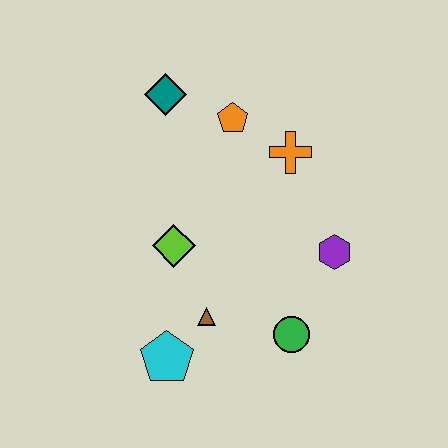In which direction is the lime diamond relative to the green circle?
The lime diamond is to the left of the green circle.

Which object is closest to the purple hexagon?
The green circle is closest to the purple hexagon.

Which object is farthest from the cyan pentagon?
The teal diamond is farthest from the cyan pentagon.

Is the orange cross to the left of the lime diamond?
No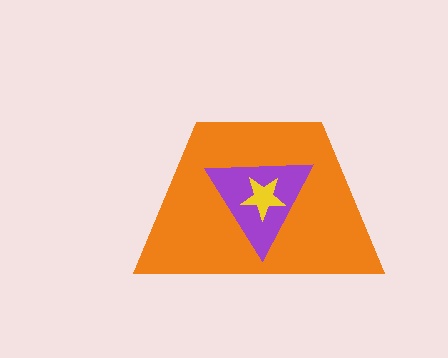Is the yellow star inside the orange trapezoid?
Yes.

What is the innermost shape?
The yellow star.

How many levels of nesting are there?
3.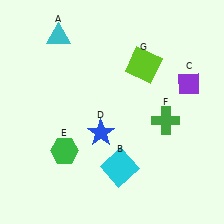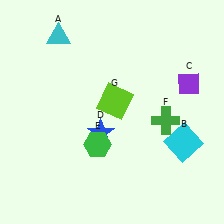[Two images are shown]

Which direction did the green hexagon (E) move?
The green hexagon (E) moved right.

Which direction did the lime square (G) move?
The lime square (G) moved down.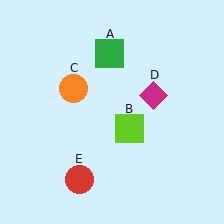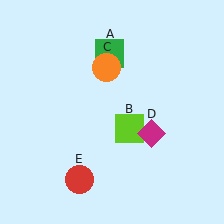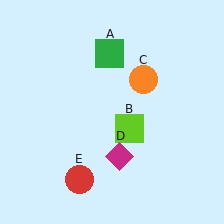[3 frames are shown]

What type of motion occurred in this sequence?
The orange circle (object C), magenta diamond (object D) rotated clockwise around the center of the scene.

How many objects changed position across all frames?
2 objects changed position: orange circle (object C), magenta diamond (object D).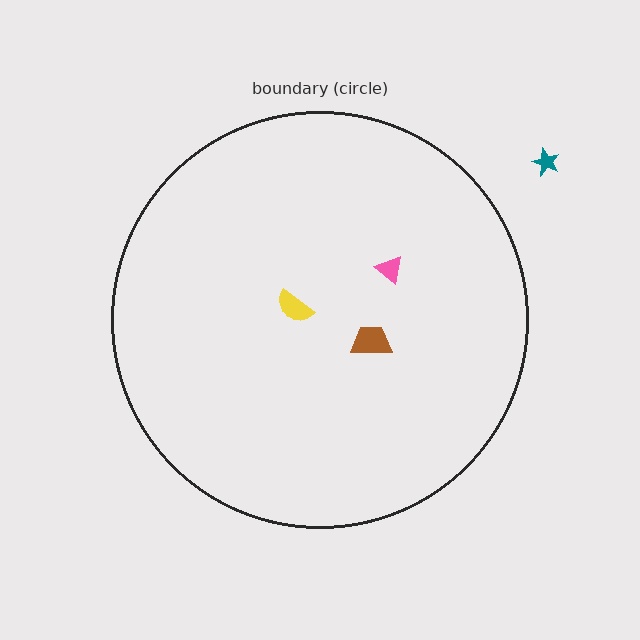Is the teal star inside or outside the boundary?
Outside.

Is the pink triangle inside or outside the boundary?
Inside.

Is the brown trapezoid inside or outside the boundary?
Inside.